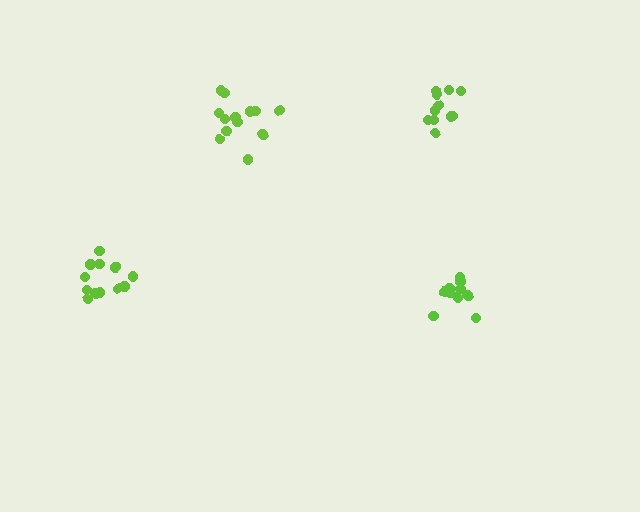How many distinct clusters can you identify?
There are 4 distinct clusters.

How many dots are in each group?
Group 1: 10 dots, Group 2: 13 dots, Group 3: 12 dots, Group 4: 11 dots (46 total).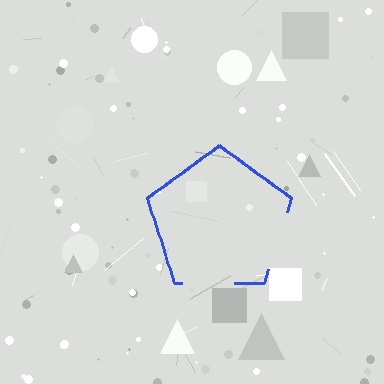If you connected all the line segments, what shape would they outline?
They would outline a pentagon.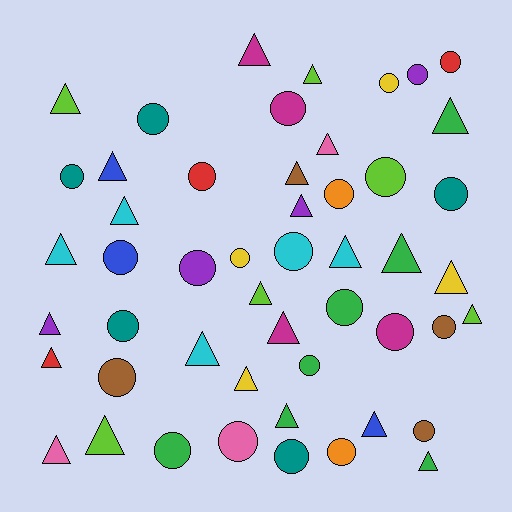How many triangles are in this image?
There are 25 triangles.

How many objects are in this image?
There are 50 objects.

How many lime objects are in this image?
There are 6 lime objects.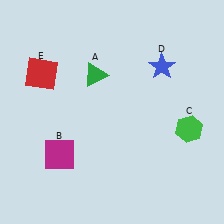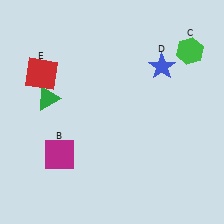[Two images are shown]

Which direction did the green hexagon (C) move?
The green hexagon (C) moved up.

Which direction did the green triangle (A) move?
The green triangle (A) moved left.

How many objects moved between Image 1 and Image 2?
2 objects moved between the two images.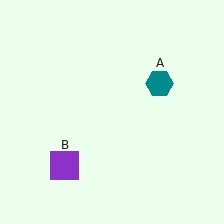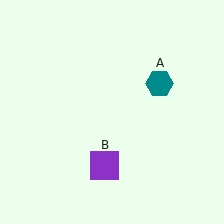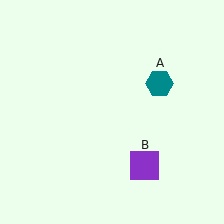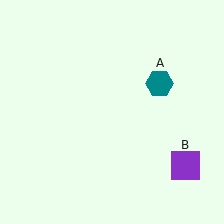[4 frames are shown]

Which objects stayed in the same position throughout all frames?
Teal hexagon (object A) remained stationary.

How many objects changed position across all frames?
1 object changed position: purple square (object B).